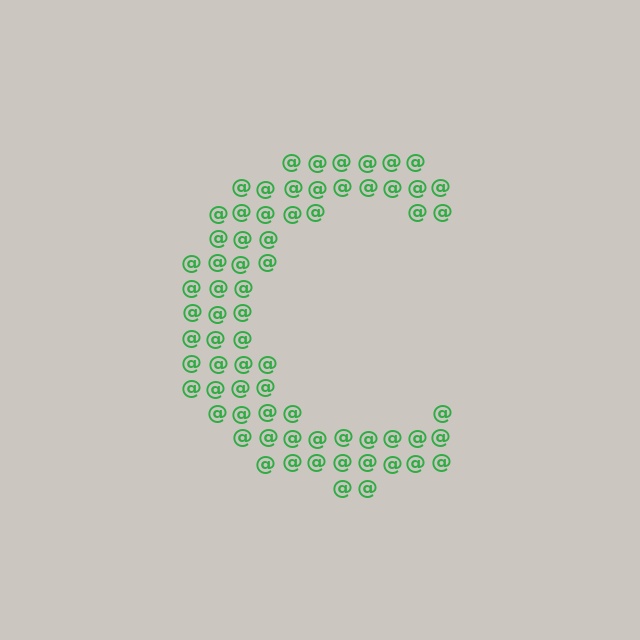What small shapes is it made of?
It is made of small at signs.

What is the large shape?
The large shape is the letter C.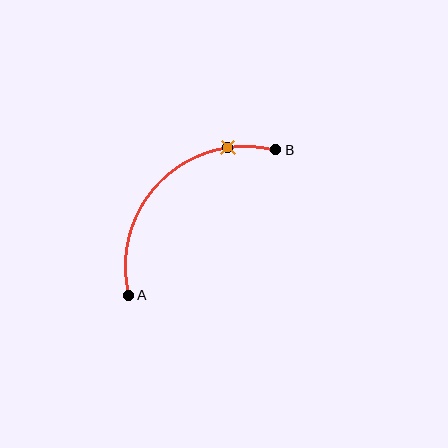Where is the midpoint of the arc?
The arc midpoint is the point on the curve farthest from the straight line joining A and B. It sits above and to the left of that line.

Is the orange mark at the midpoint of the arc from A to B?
No. The orange mark lies on the arc but is closer to endpoint B. The arc midpoint would be at the point on the curve equidistant along the arc from both A and B.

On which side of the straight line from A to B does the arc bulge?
The arc bulges above and to the left of the straight line connecting A and B.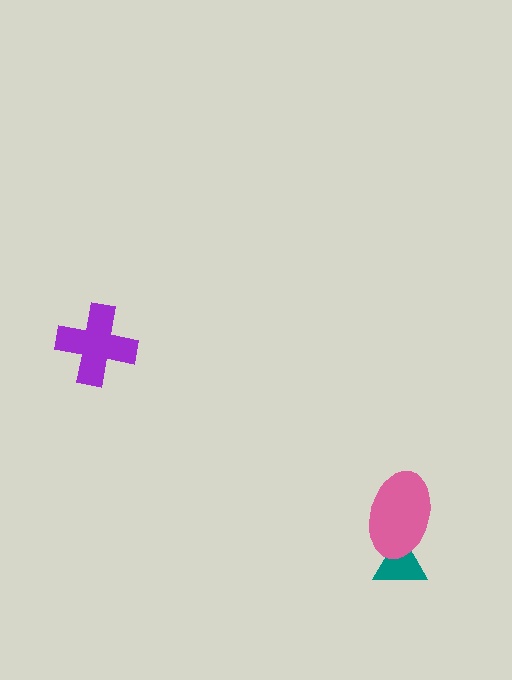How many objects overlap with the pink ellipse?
1 object overlaps with the pink ellipse.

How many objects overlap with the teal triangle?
1 object overlaps with the teal triangle.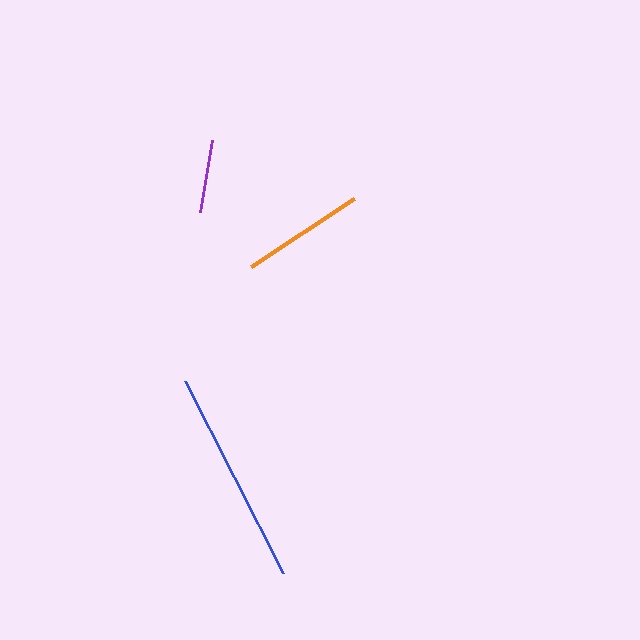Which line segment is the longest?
The blue line is the longest at approximately 215 pixels.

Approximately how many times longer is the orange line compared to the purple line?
The orange line is approximately 1.7 times the length of the purple line.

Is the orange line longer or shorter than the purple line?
The orange line is longer than the purple line.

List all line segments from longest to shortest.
From longest to shortest: blue, orange, purple.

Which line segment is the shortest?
The purple line is the shortest at approximately 73 pixels.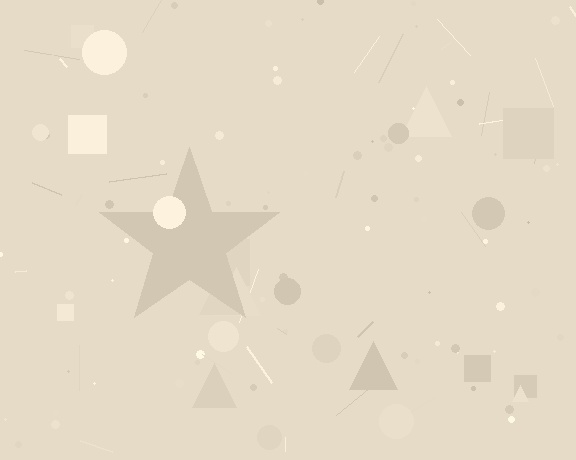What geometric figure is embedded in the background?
A star is embedded in the background.